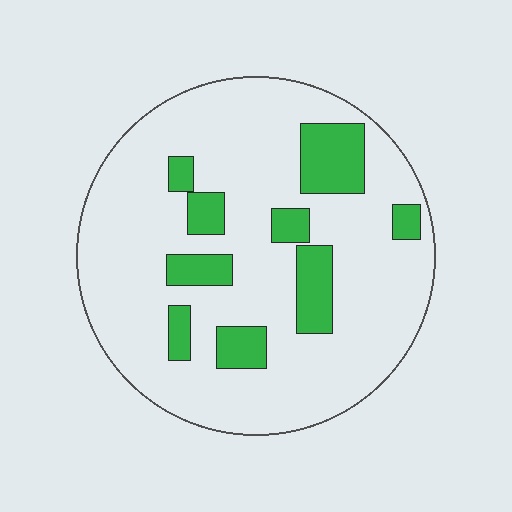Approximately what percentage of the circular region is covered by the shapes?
Approximately 20%.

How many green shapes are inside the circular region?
9.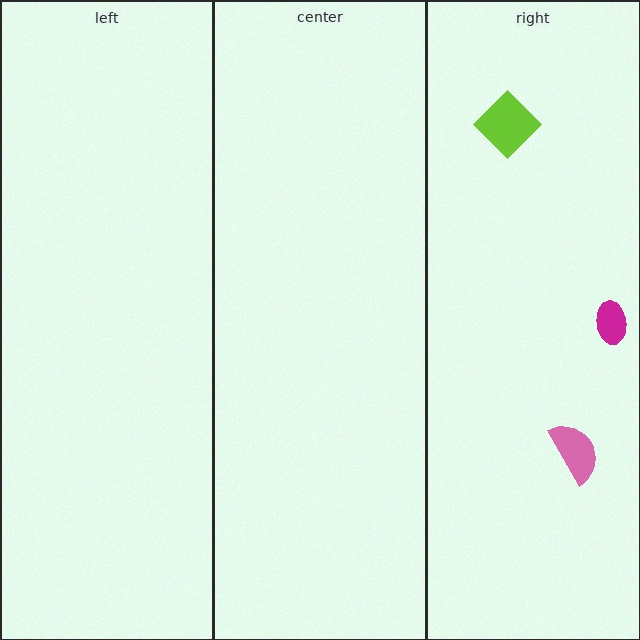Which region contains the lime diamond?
The right region.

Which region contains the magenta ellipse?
The right region.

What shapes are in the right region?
The lime diamond, the magenta ellipse, the pink semicircle.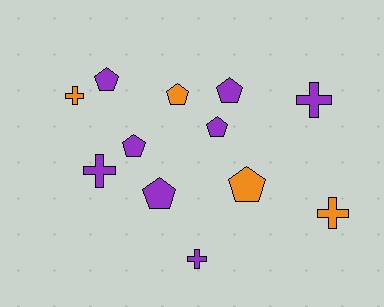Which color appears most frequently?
Purple, with 8 objects.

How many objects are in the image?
There are 12 objects.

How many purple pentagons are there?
There are 5 purple pentagons.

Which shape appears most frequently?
Pentagon, with 7 objects.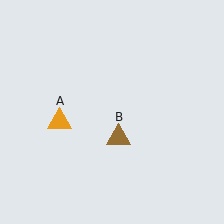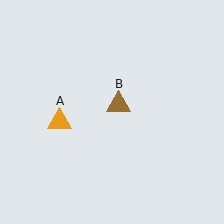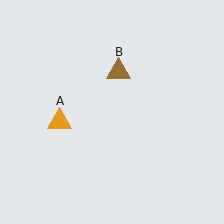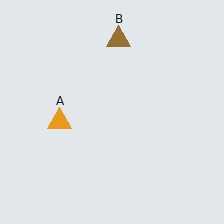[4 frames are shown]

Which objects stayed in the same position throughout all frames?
Orange triangle (object A) remained stationary.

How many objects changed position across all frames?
1 object changed position: brown triangle (object B).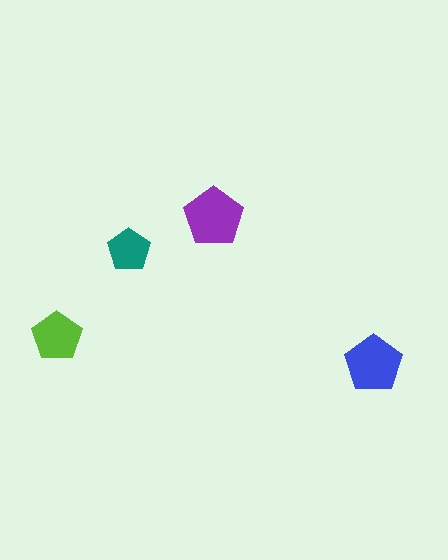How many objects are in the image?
There are 4 objects in the image.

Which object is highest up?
The purple pentagon is topmost.